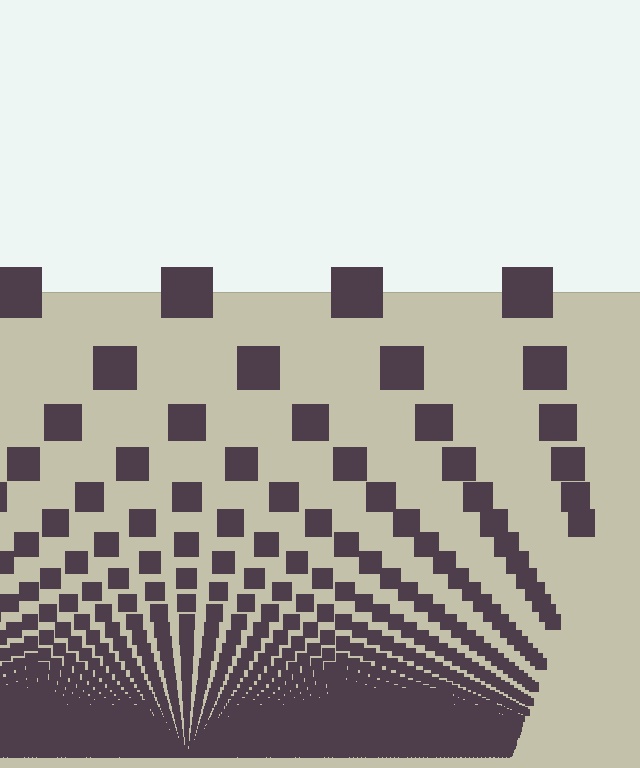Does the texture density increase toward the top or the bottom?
Density increases toward the bottom.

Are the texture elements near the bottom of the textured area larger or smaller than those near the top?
Smaller. The gradient is inverted — elements near the bottom are smaller and denser.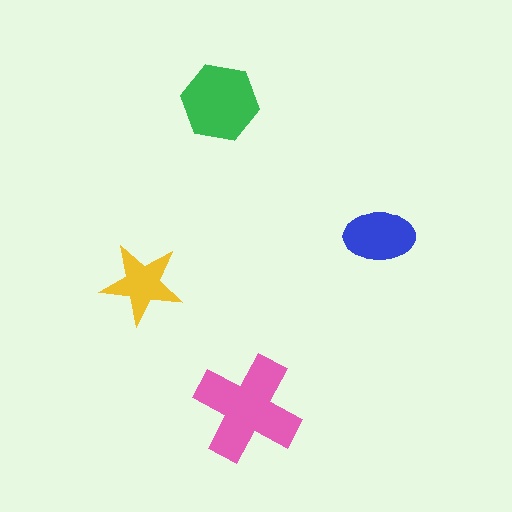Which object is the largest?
The pink cross.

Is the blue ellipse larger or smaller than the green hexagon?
Smaller.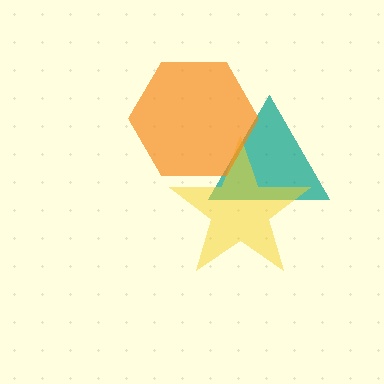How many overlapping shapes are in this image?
There are 3 overlapping shapes in the image.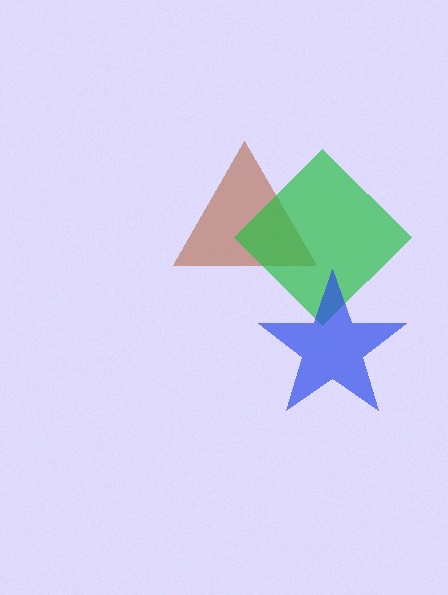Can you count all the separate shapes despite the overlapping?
Yes, there are 3 separate shapes.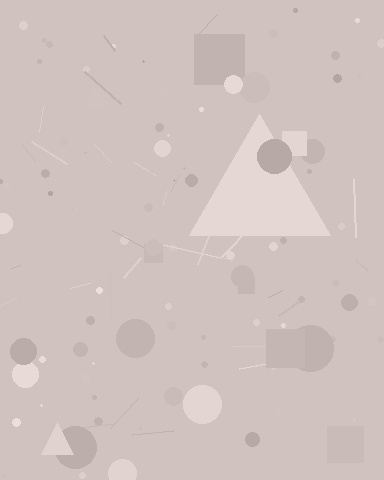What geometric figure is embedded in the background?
A triangle is embedded in the background.